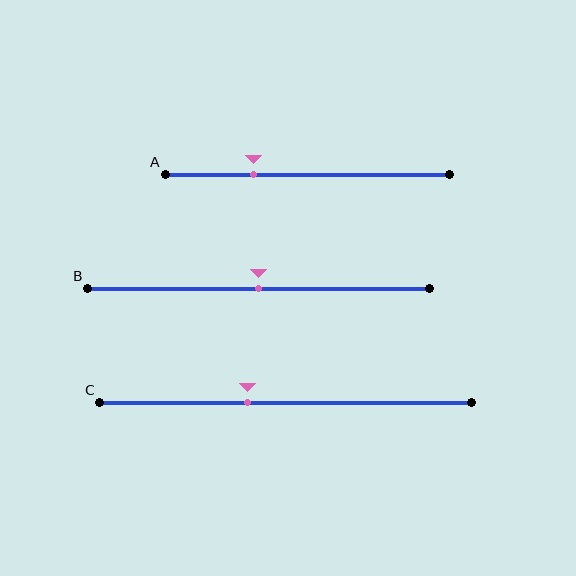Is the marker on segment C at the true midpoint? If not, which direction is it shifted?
No, the marker on segment C is shifted to the left by about 10% of the segment length.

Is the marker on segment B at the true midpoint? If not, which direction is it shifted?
Yes, the marker on segment B is at the true midpoint.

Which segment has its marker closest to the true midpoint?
Segment B has its marker closest to the true midpoint.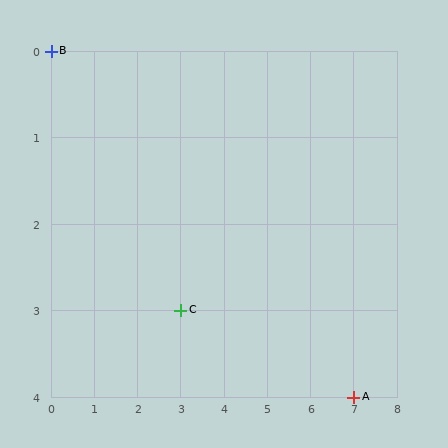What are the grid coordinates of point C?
Point C is at grid coordinates (3, 3).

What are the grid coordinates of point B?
Point B is at grid coordinates (0, 0).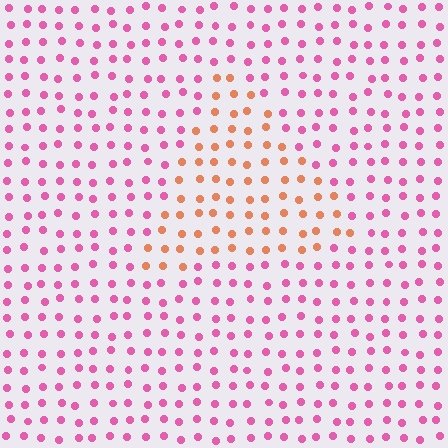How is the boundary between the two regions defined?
The boundary is defined purely by a slight shift in hue (about 53 degrees). Spacing, size, and orientation are identical on both sides.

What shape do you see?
I see a triangle.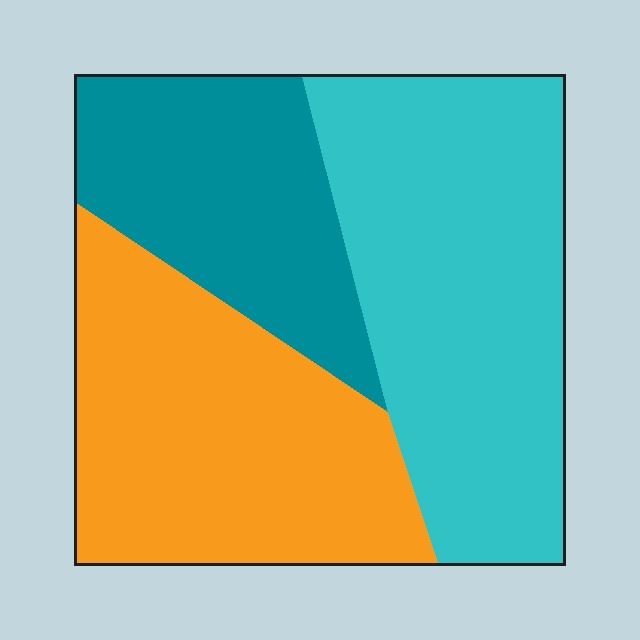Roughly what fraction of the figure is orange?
Orange covers about 35% of the figure.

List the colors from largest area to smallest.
From largest to smallest: cyan, orange, teal.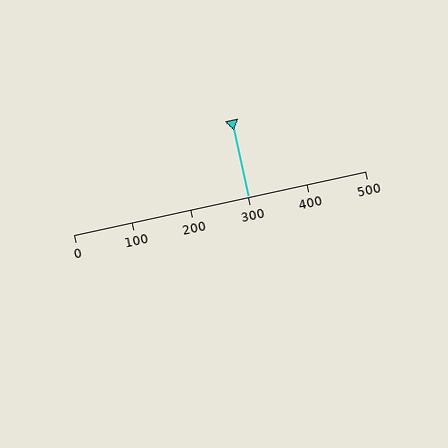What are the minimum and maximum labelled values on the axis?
The axis runs from 0 to 500.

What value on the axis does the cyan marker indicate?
The marker indicates approximately 300.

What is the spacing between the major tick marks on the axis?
The major ticks are spaced 100 apart.